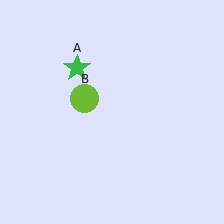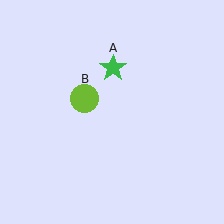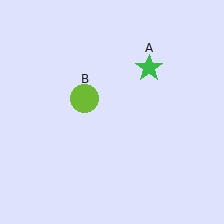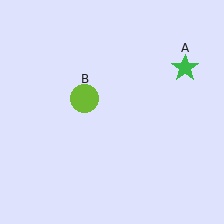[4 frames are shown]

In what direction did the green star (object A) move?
The green star (object A) moved right.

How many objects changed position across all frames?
1 object changed position: green star (object A).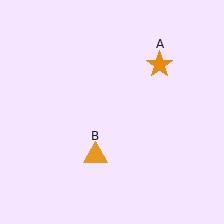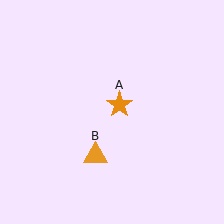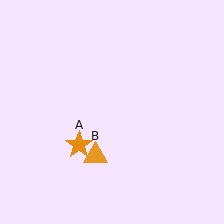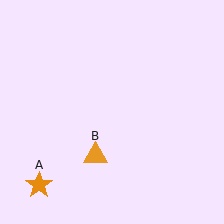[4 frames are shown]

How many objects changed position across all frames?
1 object changed position: orange star (object A).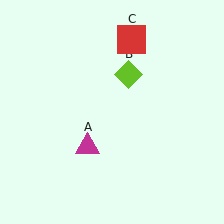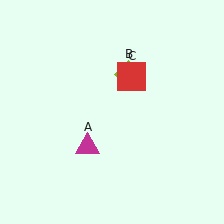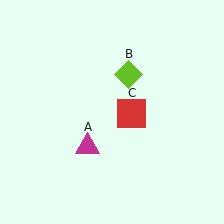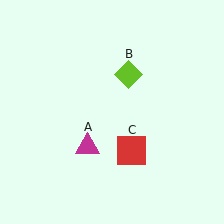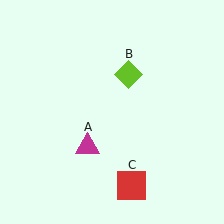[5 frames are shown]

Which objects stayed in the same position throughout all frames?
Magenta triangle (object A) and lime diamond (object B) remained stationary.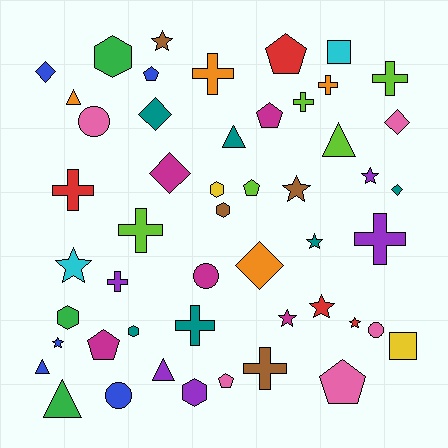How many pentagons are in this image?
There are 7 pentagons.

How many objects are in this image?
There are 50 objects.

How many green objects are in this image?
There are 3 green objects.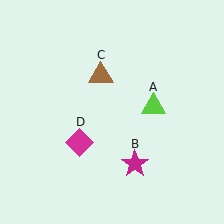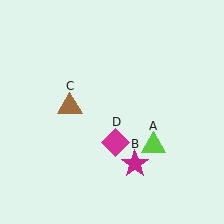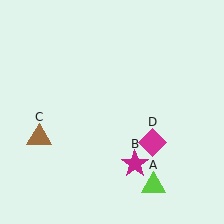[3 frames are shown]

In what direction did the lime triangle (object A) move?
The lime triangle (object A) moved down.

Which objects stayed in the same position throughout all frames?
Magenta star (object B) remained stationary.